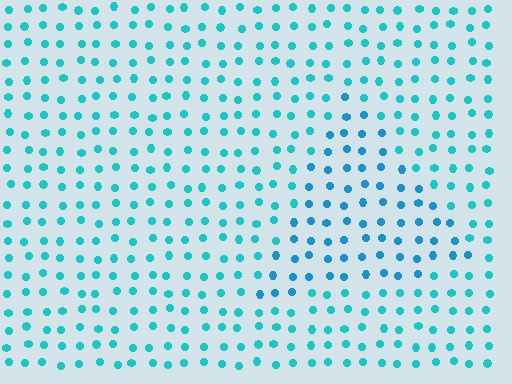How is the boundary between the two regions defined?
The boundary is defined purely by a slight shift in hue (about 20 degrees). Spacing, size, and orientation are identical on both sides.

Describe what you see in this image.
The image is filled with small cyan elements in a uniform arrangement. A triangle-shaped region is visible where the elements are tinted to a slightly different hue, forming a subtle color boundary.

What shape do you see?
I see a triangle.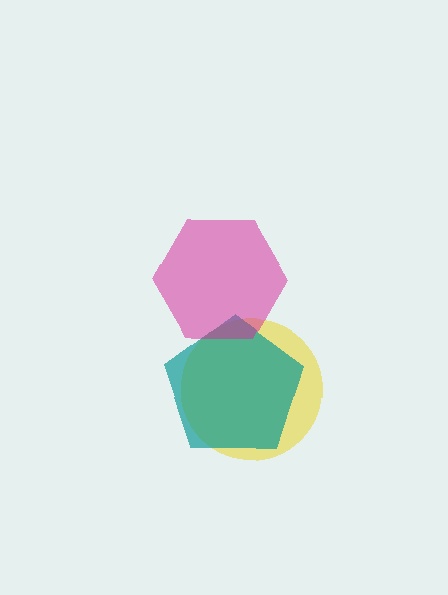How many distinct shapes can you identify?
There are 3 distinct shapes: a yellow circle, a teal pentagon, a magenta hexagon.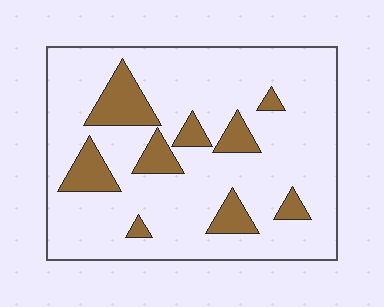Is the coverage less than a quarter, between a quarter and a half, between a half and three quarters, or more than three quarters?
Less than a quarter.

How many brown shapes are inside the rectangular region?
9.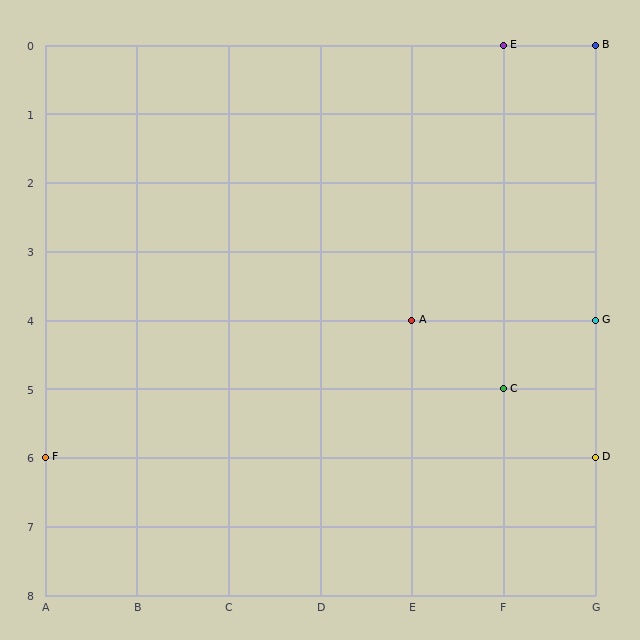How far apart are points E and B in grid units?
Points E and B are 1 column apart.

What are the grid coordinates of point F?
Point F is at grid coordinates (A, 6).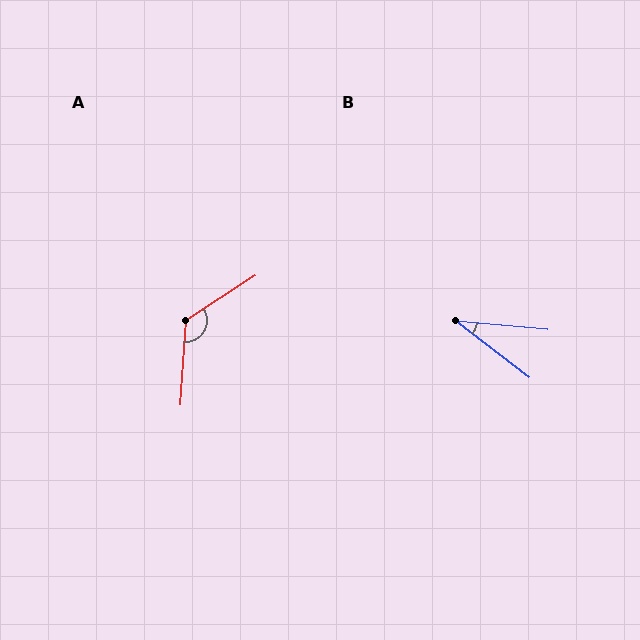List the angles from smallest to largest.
B (32°), A (127°).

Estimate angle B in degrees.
Approximately 32 degrees.